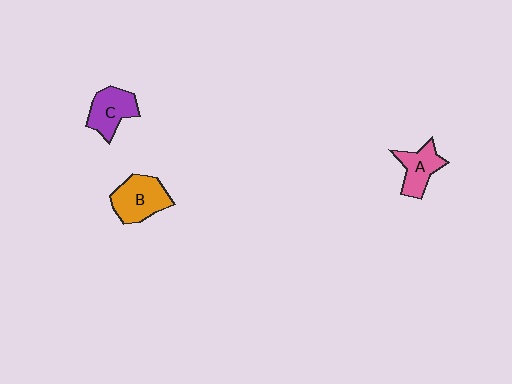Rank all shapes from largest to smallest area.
From largest to smallest: B (orange), C (purple), A (pink).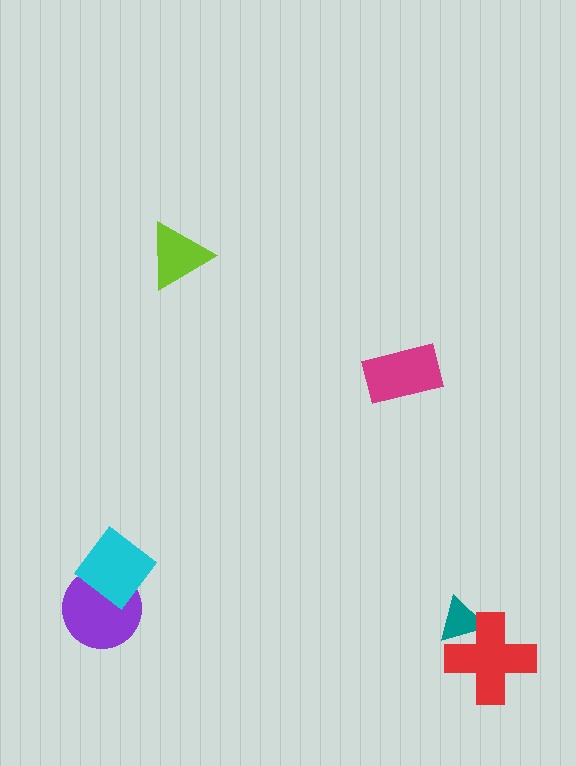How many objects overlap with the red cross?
1 object overlaps with the red cross.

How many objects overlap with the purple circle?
1 object overlaps with the purple circle.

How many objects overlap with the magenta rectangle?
0 objects overlap with the magenta rectangle.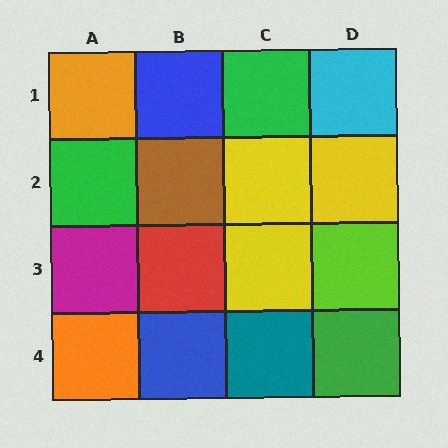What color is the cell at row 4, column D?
Green.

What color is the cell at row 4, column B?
Blue.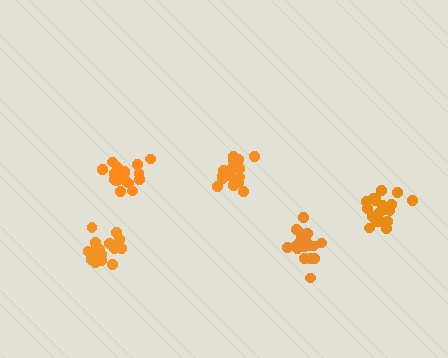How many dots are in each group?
Group 1: 20 dots, Group 2: 20 dots, Group 3: 19 dots, Group 4: 18 dots, Group 5: 19 dots (96 total).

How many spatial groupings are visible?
There are 5 spatial groupings.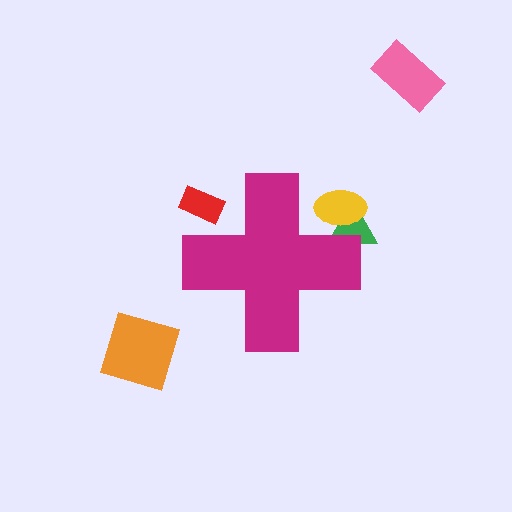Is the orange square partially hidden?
No, the orange square is fully visible.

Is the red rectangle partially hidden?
Yes, the red rectangle is partially hidden behind the magenta cross.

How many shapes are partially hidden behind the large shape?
3 shapes are partially hidden.